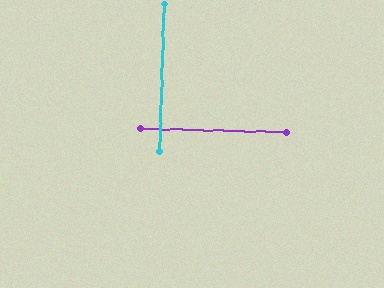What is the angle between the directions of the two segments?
Approximately 89 degrees.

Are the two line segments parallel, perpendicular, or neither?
Perpendicular — they meet at approximately 89°.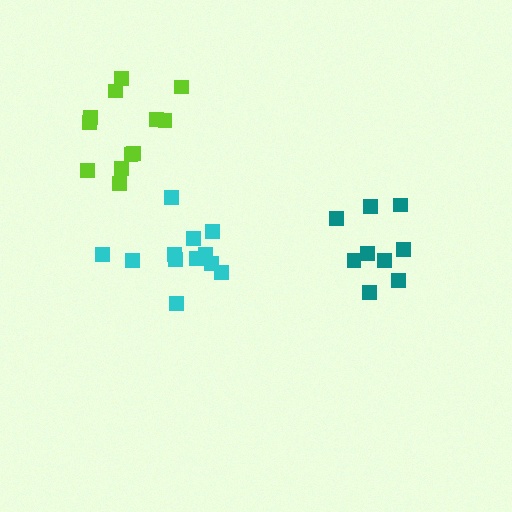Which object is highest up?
The lime cluster is topmost.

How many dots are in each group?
Group 1: 12 dots, Group 2: 12 dots, Group 3: 9 dots (33 total).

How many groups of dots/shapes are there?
There are 3 groups.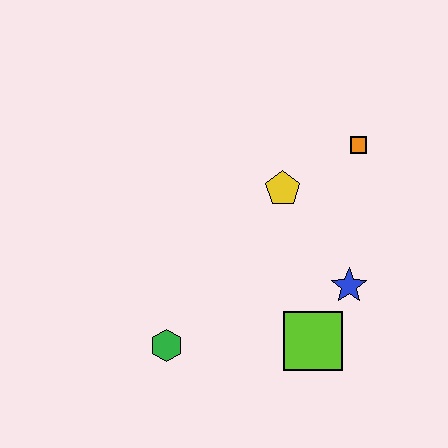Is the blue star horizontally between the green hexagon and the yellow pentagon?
No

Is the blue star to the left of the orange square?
Yes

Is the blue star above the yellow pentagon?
No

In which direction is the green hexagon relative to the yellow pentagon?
The green hexagon is below the yellow pentagon.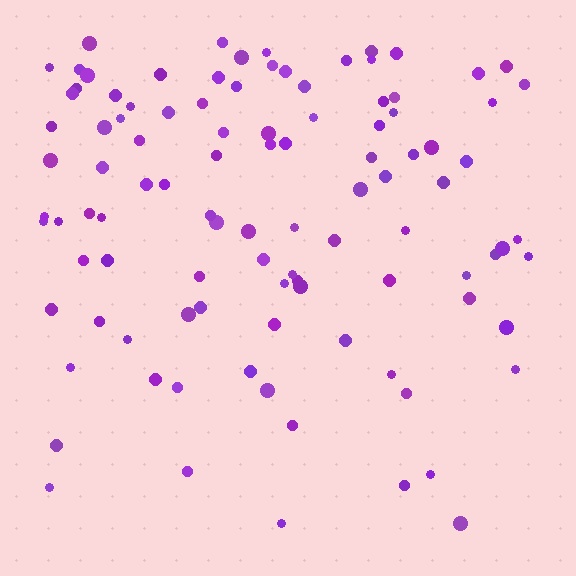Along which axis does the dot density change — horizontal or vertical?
Vertical.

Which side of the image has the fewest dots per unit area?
The bottom.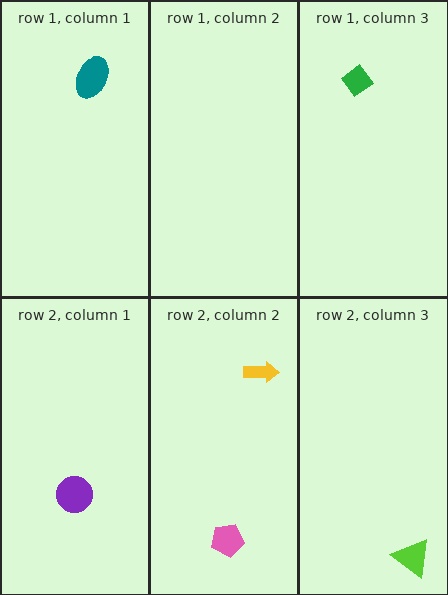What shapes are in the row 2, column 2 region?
The yellow arrow, the pink pentagon.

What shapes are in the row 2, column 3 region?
The lime triangle.